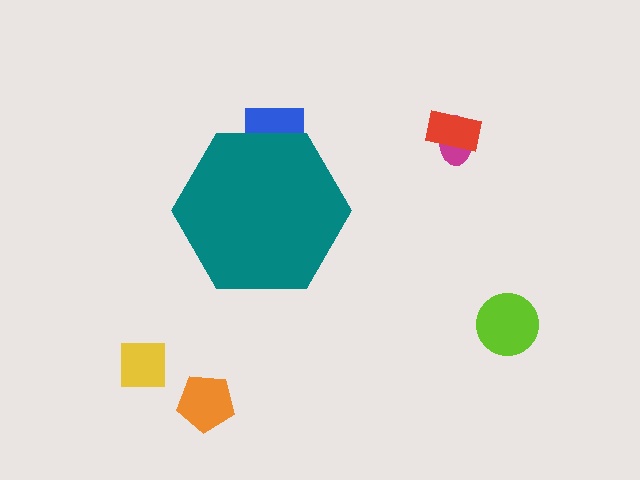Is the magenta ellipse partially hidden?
No, the magenta ellipse is fully visible.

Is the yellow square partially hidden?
No, the yellow square is fully visible.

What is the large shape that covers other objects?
A teal hexagon.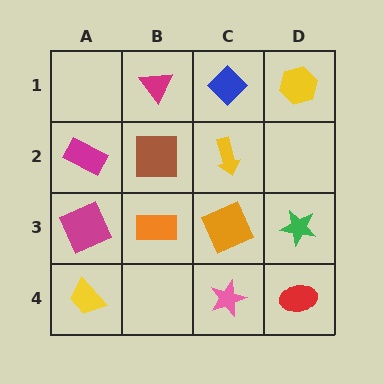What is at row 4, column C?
A pink star.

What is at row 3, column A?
A magenta square.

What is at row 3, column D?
A green star.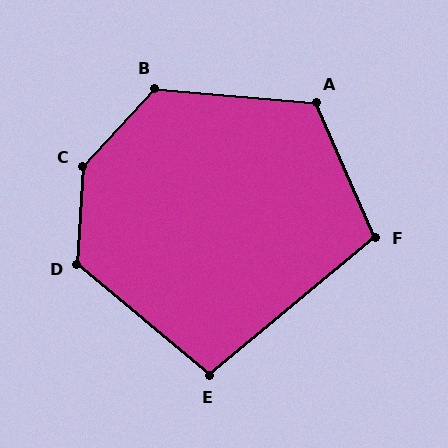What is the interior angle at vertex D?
Approximately 127 degrees (obtuse).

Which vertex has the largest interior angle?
C, at approximately 141 degrees.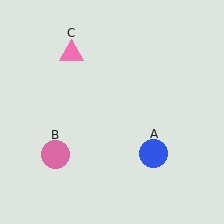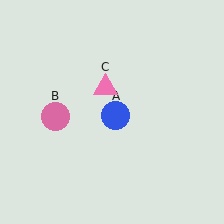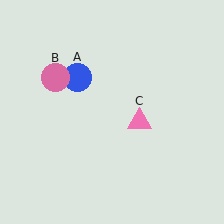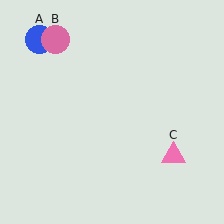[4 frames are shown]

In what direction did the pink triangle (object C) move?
The pink triangle (object C) moved down and to the right.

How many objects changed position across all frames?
3 objects changed position: blue circle (object A), pink circle (object B), pink triangle (object C).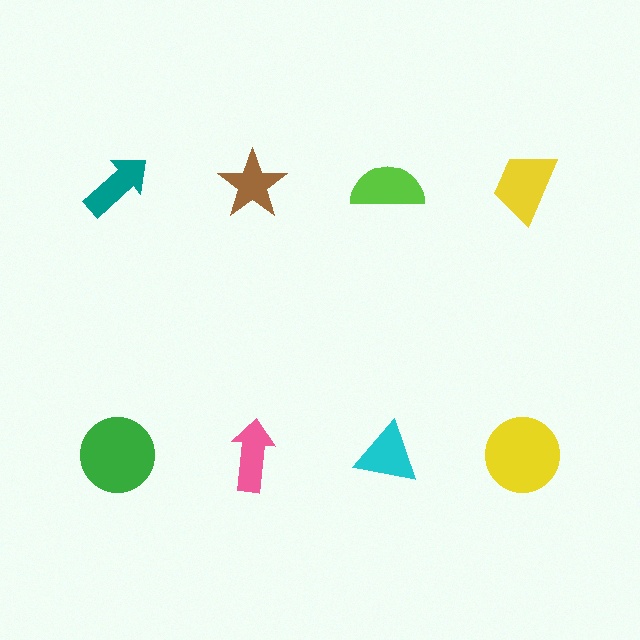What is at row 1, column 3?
A lime semicircle.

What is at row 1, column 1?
A teal arrow.